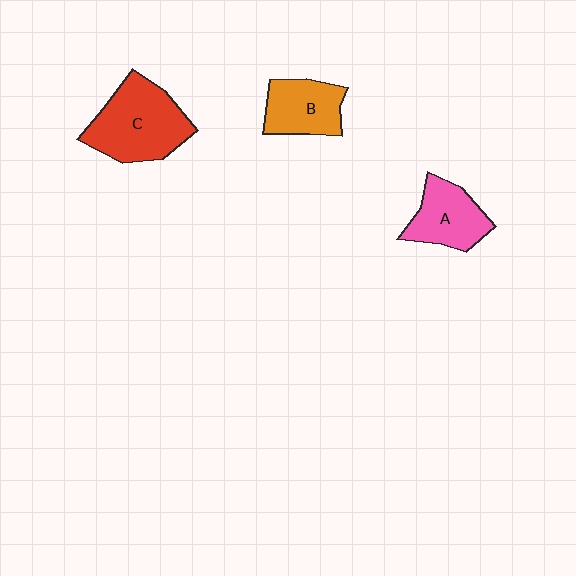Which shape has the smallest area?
Shape B (orange).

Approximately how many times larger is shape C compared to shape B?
Approximately 1.6 times.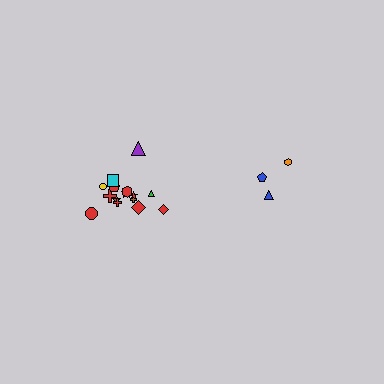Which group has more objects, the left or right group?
The left group.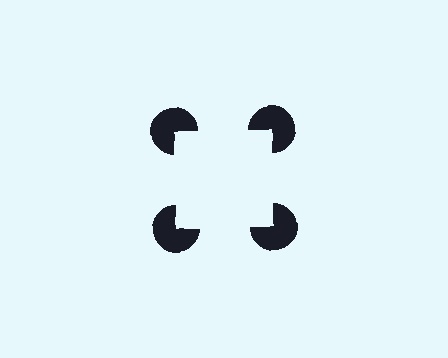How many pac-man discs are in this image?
There are 4 — one at each vertex of the illusory square.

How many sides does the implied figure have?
4 sides.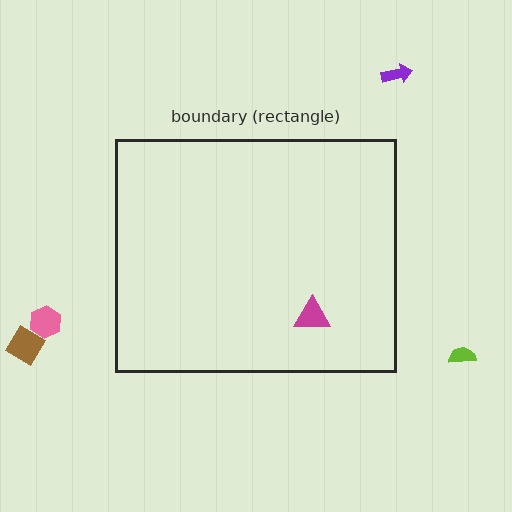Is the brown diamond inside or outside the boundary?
Outside.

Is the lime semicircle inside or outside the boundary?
Outside.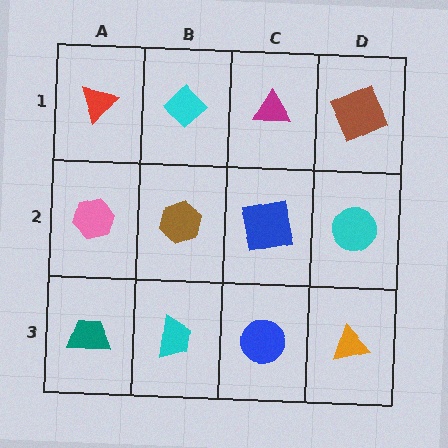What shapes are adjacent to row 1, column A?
A pink hexagon (row 2, column A), a cyan diamond (row 1, column B).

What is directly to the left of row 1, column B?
A red triangle.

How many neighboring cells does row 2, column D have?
3.